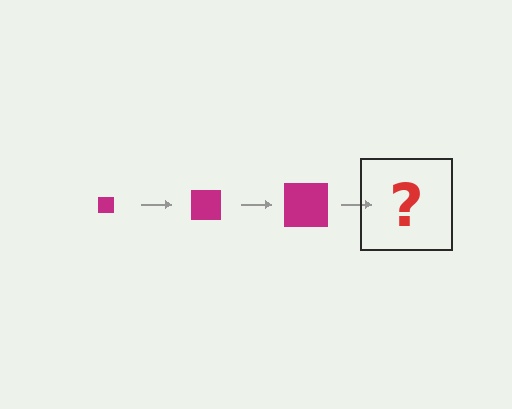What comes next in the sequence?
The next element should be a magenta square, larger than the previous one.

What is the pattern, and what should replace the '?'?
The pattern is that the square gets progressively larger each step. The '?' should be a magenta square, larger than the previous one.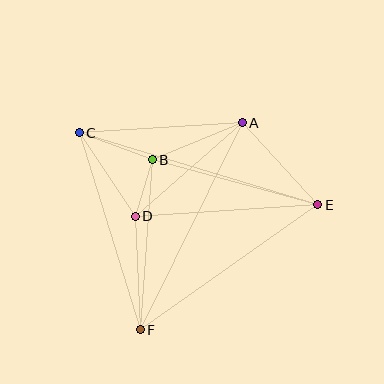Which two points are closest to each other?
Points B and D are closest to each other.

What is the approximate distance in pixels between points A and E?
The distance between A and E is approximately 111 pixels.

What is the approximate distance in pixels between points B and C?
The distance between B and C is approximately 78 pixels.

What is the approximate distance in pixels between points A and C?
The distance between A and C is approximately 163 pixels.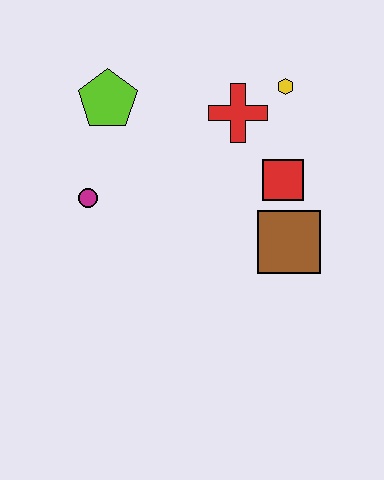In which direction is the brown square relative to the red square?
The brown square is below the red square.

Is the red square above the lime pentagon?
No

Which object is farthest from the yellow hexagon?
The magenta circle is farthest from the yellow hexagon.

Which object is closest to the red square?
The brown square is closest to the red square.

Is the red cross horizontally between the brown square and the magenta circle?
Yes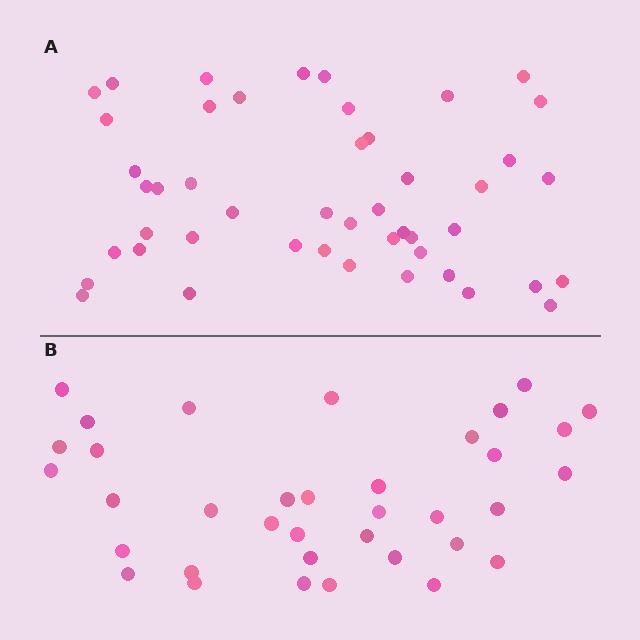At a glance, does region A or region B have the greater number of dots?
Region A (the top region) has more dots.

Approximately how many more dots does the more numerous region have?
Region A has roughly 12 or so more dots than region B.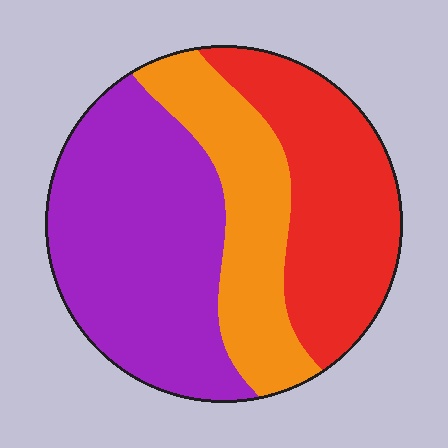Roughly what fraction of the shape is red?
Red covers roughly 30% of the shape.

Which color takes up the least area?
Orange, at roughly 25%.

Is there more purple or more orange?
Purple.